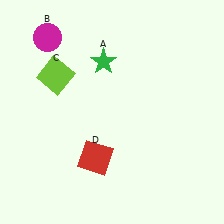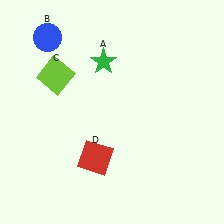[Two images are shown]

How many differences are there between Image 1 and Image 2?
There is 1 difference between the two images.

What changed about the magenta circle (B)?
In Image 1, B is magenta. In Image 2, it changed to blue.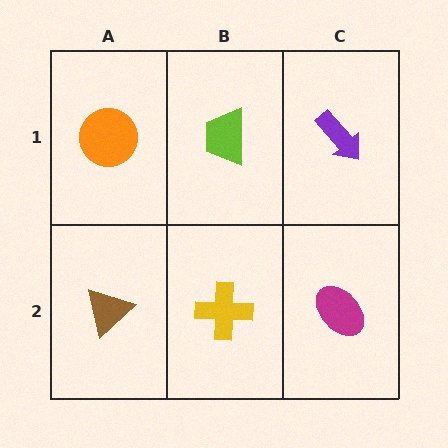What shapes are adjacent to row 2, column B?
A lime trapezoid (row 1, column B), a brown triangle (row 2, column A), a magenta ellipse (row 2, column C).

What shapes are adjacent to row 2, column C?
A purple arrow (row 1, column C), a yellow cross (row 2, column B).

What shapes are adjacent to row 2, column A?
An orange circle (row 1, column A), a yellow cross (row 2, column B).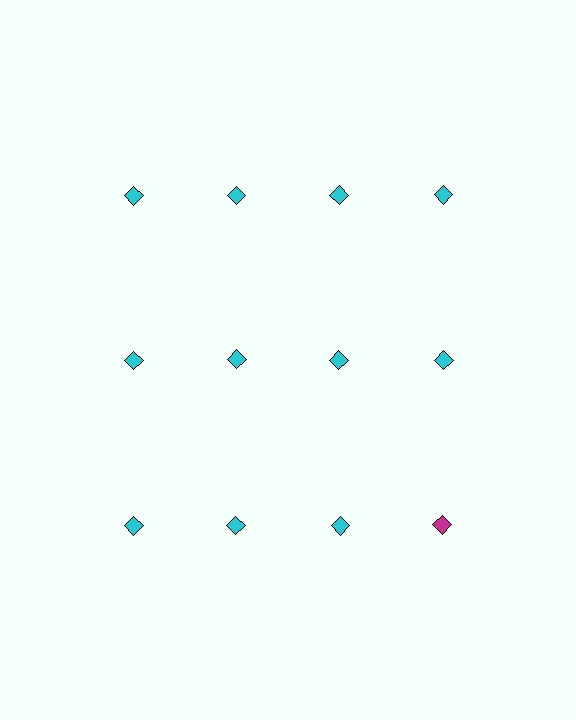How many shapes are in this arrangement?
There are 12 shapes arranged in a grid pattern.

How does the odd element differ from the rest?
It has a different color: magenta instead of cyan.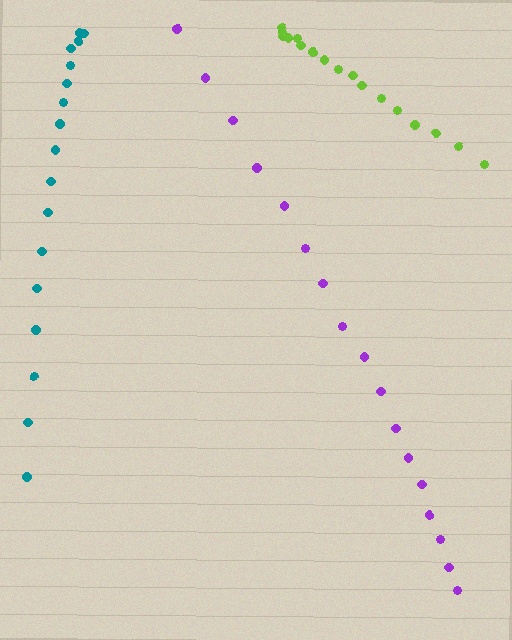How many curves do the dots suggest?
There are 3 distinct paths.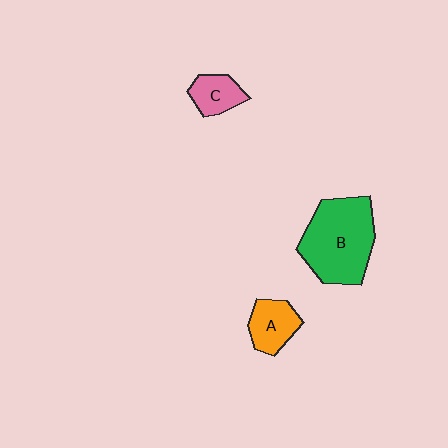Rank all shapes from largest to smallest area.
From largest to smallest: B (green), A (orange), C (pink).